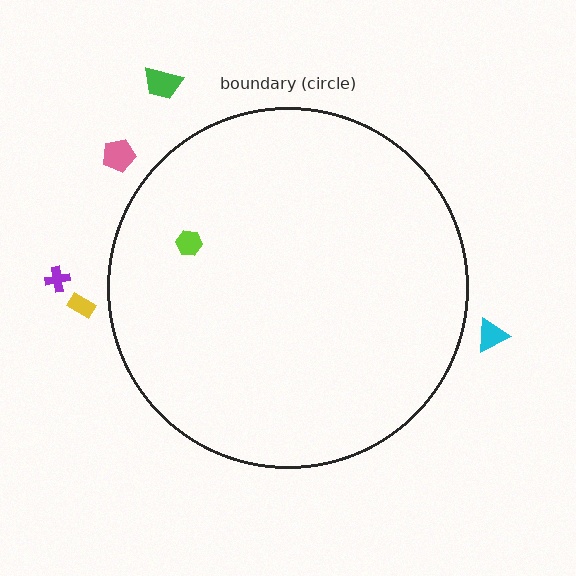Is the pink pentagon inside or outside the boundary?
Outside.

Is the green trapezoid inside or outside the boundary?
Outside.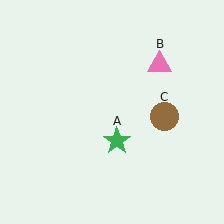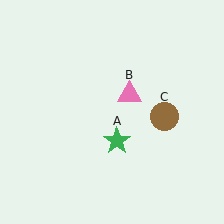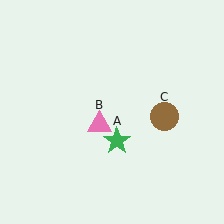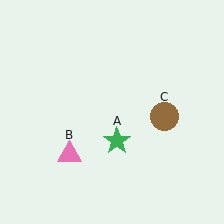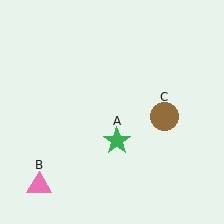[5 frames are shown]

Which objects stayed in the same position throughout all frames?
Green star (object A) and brown circle (object C) remained stationary.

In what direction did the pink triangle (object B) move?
The pink triangle (object B) moved down and to the left.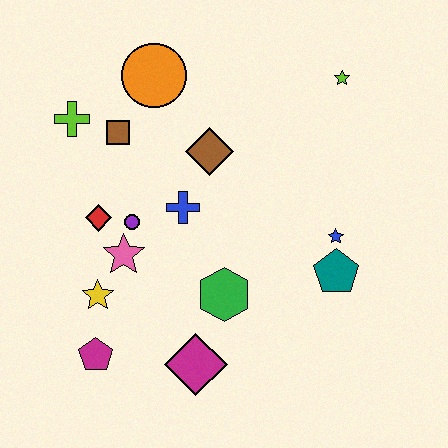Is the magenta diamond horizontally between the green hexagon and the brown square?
Yes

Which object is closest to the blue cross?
The purple circle is closest to the blue cross.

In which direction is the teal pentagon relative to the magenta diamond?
The teal pentagon is to the right of the magenta diamond.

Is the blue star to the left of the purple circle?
No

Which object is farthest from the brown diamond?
The magenta pentagon is farthest from the brown diamond.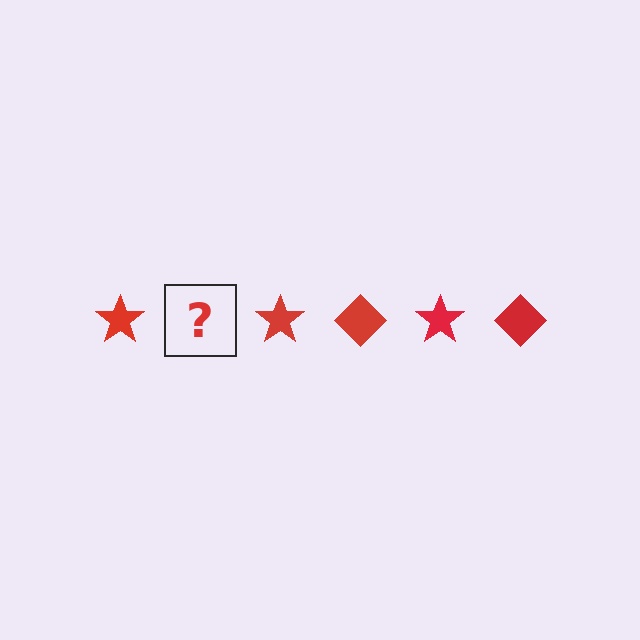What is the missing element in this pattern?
The missing element is a red diamond.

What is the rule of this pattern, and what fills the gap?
The rule is that the pattern cycles through star, diamond shapes in red. The gap should be filled with a red diamond.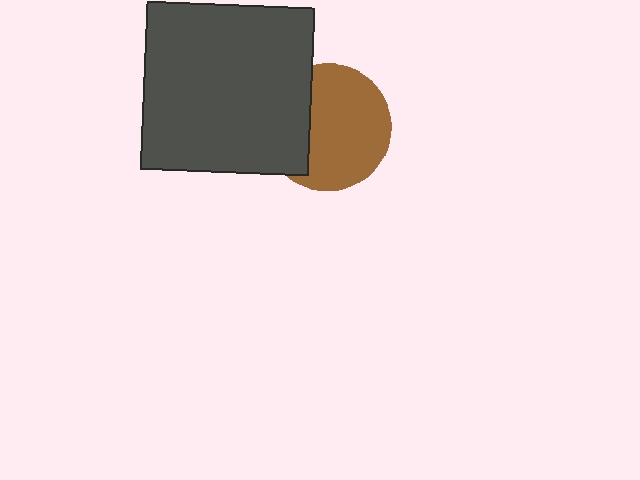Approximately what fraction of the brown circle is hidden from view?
Roughly 32% of the brown circle is hidden behind the dark gray square.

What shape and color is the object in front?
The object in front is a dark gray square.